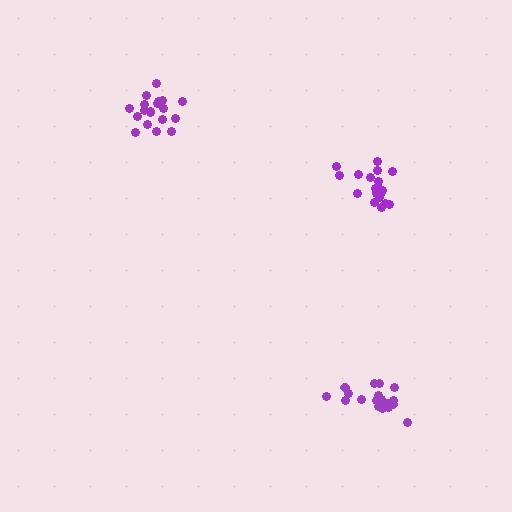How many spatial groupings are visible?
There are 3 spatial groupings.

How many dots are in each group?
Group 1: 19 dots, Group 2: 19 dots, Group 3: 19 dots (57 total).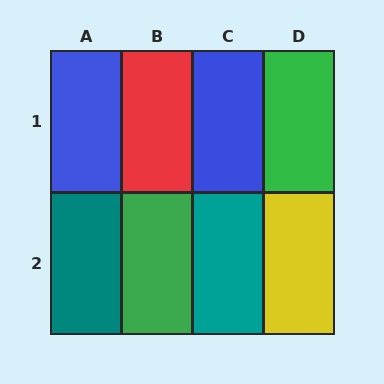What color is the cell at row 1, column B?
Red.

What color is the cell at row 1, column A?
Blue.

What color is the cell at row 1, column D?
Green.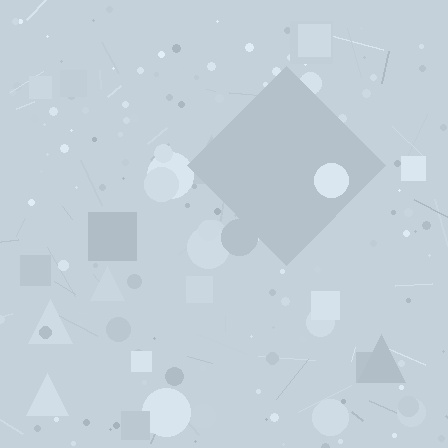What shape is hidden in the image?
A diamond is hidden in the image.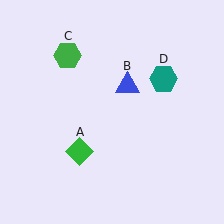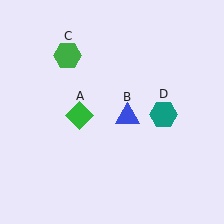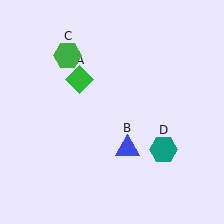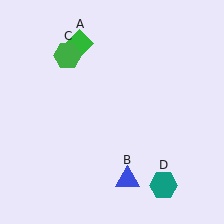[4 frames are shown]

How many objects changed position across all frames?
3 objects changed position: green diamond (object A), blue triangle (object B), teal hexagon (object D).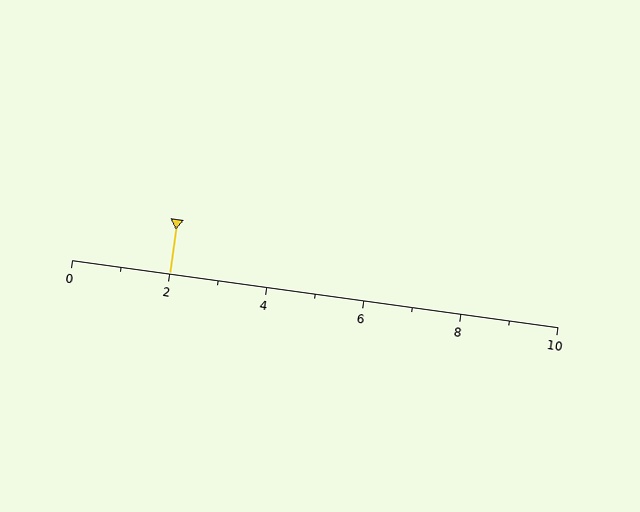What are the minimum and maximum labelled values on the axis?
The axis runs from 0 to 10.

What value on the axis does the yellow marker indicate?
The marker indicates approximately 2.